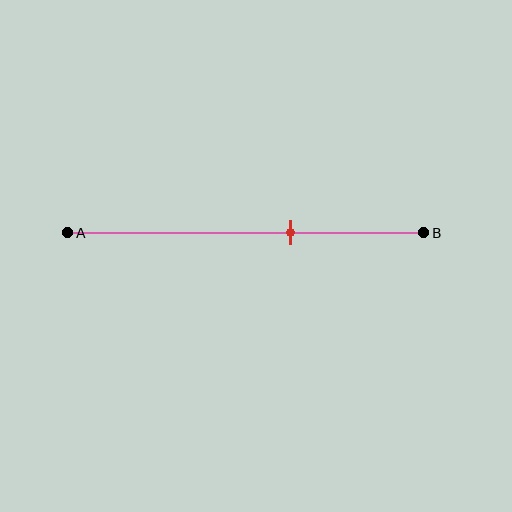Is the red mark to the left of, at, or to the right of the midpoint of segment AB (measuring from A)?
The red mark is to the right of the midpoint of segment AB.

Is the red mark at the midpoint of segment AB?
No, the mark is at about 65% from A, not at the 50% midpoint.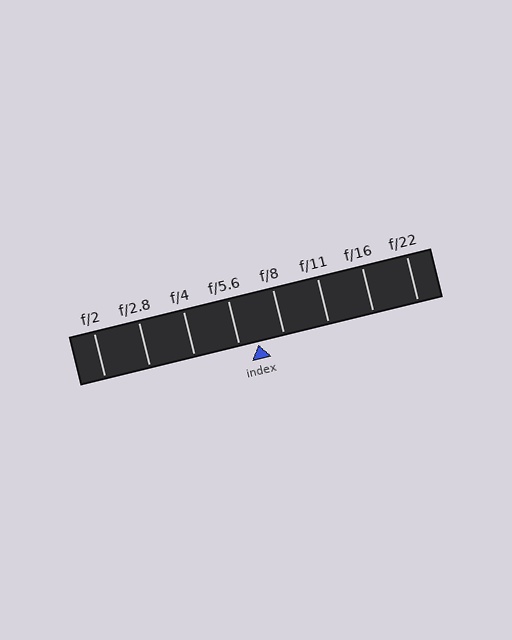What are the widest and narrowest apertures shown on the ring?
The widest aperture shown is f/2 and the narrowest is f/22.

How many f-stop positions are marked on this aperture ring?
There are 8 f-stop positions marked.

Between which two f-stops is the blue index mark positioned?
The index mark is between f/5.6 and f/8.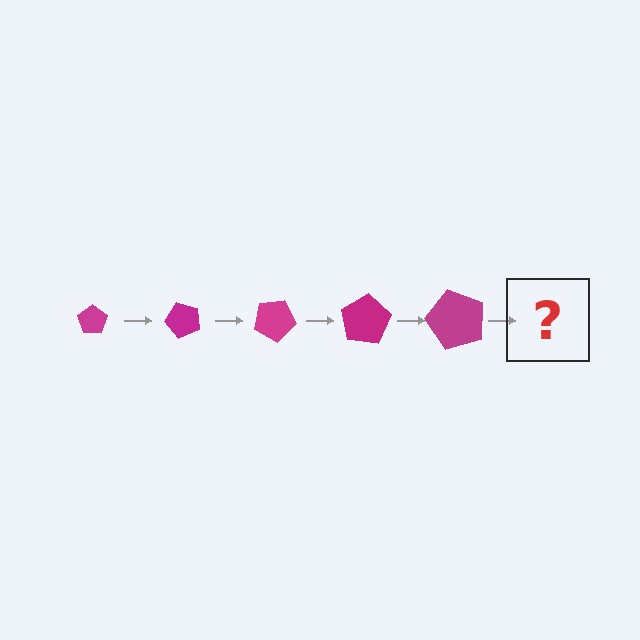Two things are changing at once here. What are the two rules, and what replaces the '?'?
The two rules are that the pentagon grows larger each step and it rotates 50 degrees each step. The '?' should be a pentagon, larger than the previous one and rotated 250 degrees from the start.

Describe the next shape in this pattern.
It should be a pentagon, larger than the previous one and rotated 250 degrees from the start.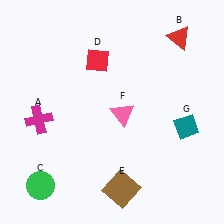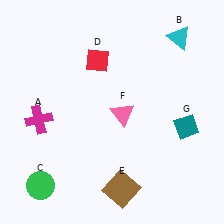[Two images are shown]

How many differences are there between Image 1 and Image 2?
There is 1 difference between the two images.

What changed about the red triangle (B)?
In Image 1, B is red. In Image 2, it changed to cyan.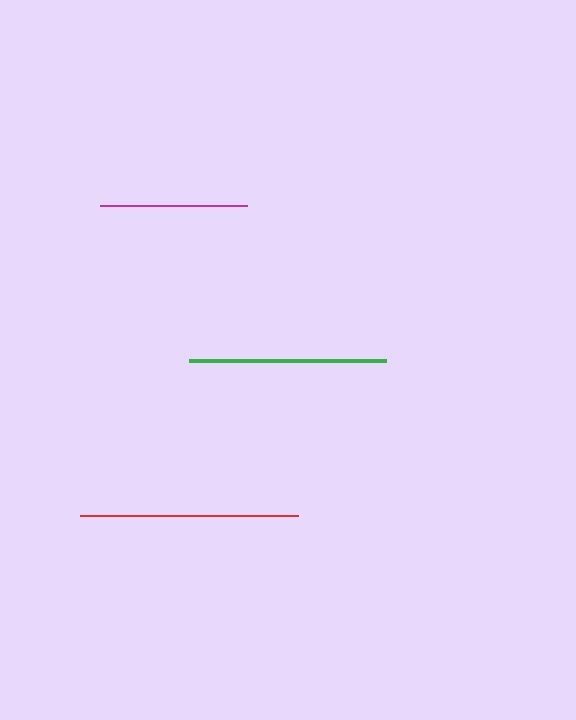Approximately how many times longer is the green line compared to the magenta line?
The green line is approximately 1.3 times the length of the magenta line.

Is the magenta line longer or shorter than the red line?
The red line is longer than the magenta line.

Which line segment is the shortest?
The magenta line is the shortest at approximately 147 pixels.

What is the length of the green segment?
The green segment is approximately 197 pixels long.